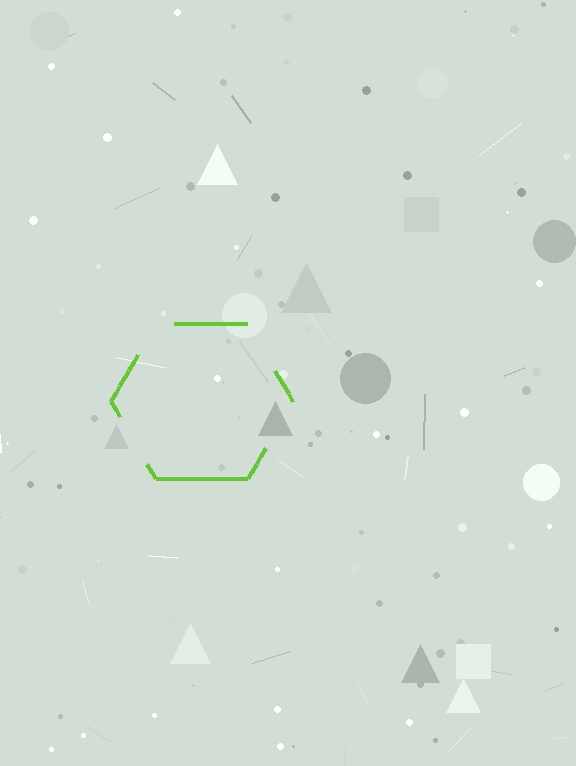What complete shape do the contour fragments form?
The contour fragments form a hexagon.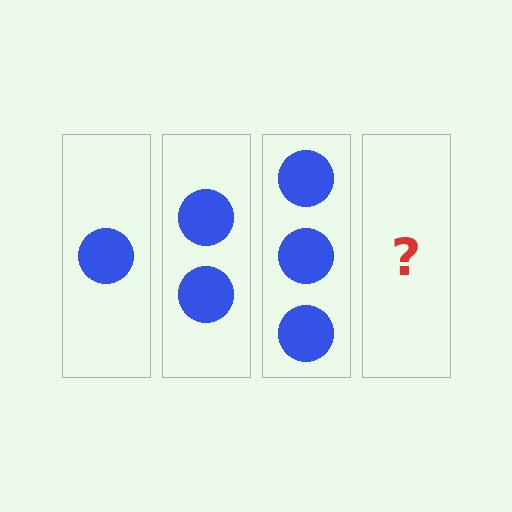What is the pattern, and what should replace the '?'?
The pattern is that each step adds one more circle. The '?' should be 4 circles.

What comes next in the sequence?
The next element should be 4 circles.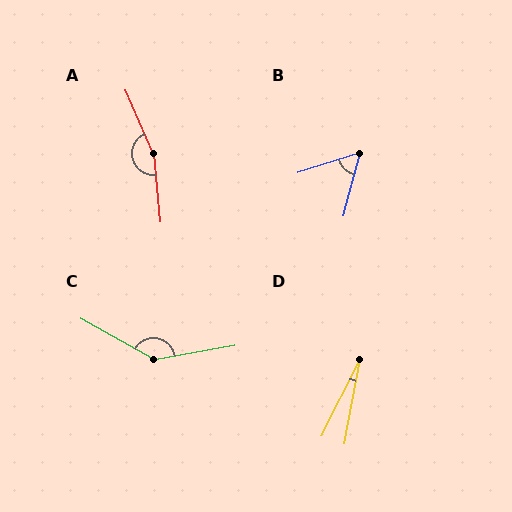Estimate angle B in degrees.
Approximately 57 degrees.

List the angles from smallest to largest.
D (16°), B (57°), C (141°), A (162°).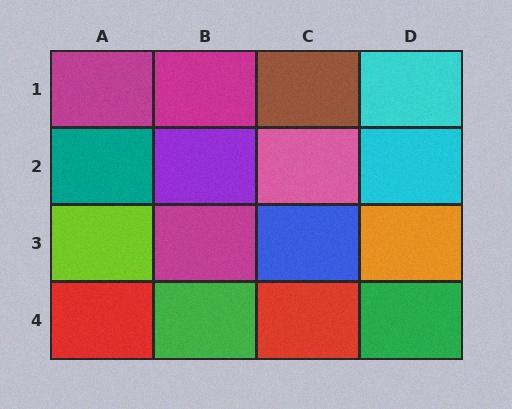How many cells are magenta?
3 cells are magenta.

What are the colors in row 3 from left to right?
Lime, magenta, blue, orange.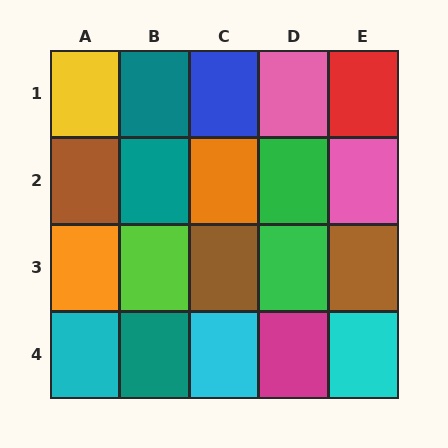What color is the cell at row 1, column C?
Blue.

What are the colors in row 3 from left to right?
Orange, lime, brown, green, brown.